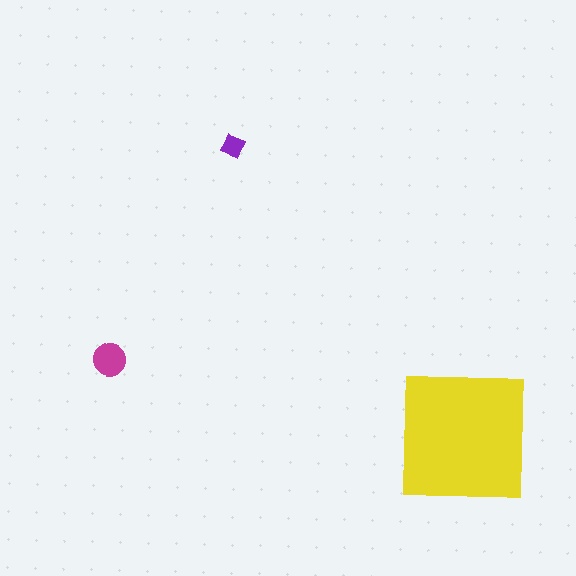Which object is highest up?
The purple diamond is topmost.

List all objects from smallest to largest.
The purple diamond, the magenta circle, the yellow square.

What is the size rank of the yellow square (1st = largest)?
1st.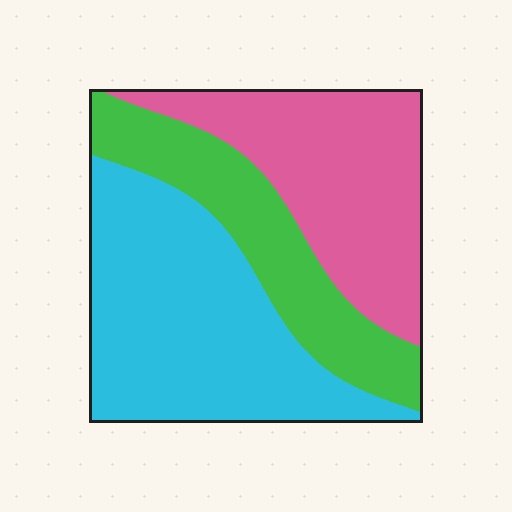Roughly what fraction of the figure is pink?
Pink covers around 35% of the figure.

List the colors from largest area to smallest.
From largest to smallest: cyan, pink, green.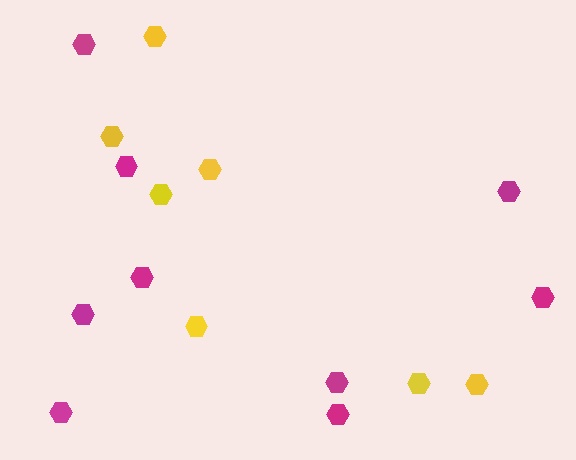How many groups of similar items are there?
There are 2 groups: one group of yellow hexagons (7) and one group of magenta hexagons (9).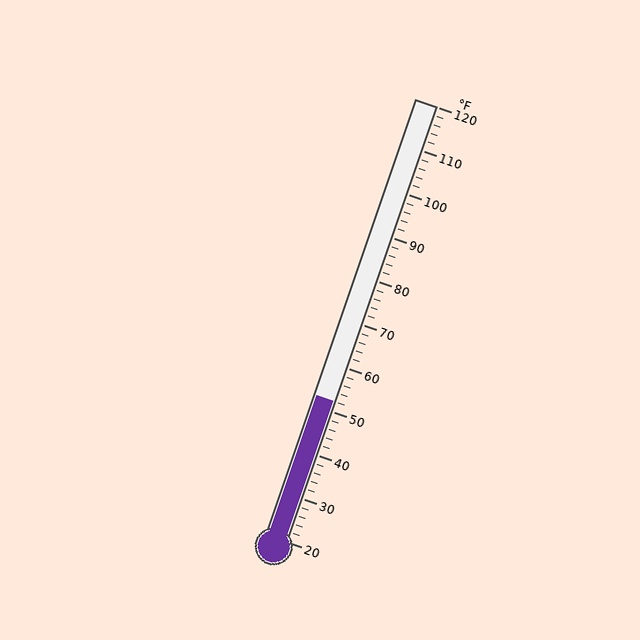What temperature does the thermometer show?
The thermometer shows approximately 52°F.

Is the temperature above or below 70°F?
The temperature is below 70°F.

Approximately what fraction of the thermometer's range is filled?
The thermometer is filled to approximately 30% of its range.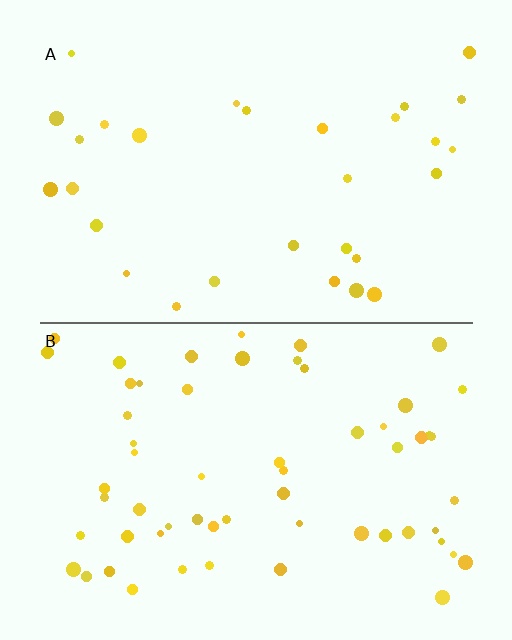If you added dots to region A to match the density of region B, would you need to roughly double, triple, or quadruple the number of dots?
Approximately double.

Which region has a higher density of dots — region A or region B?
B (the bottom).